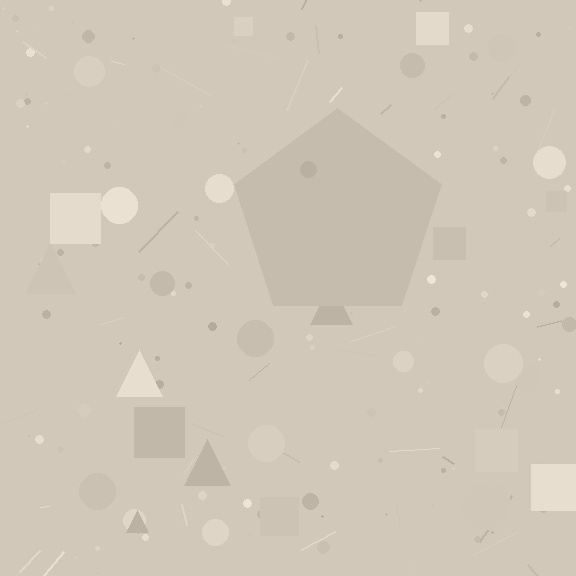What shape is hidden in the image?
A pentagon is hidden in the image.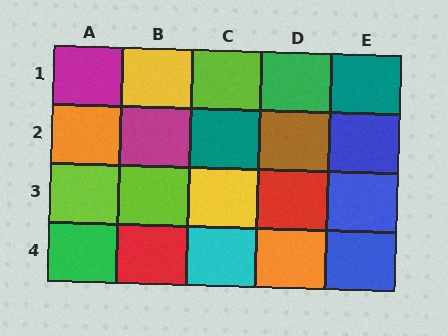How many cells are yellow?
2 cells are yellow.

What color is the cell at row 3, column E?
Blue.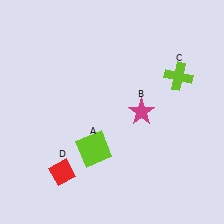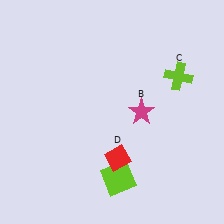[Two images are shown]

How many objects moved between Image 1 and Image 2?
2 objects moved between the two images.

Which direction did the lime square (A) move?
The lime square (A) moved down.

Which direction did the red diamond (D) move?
The red diamond (D) moved right.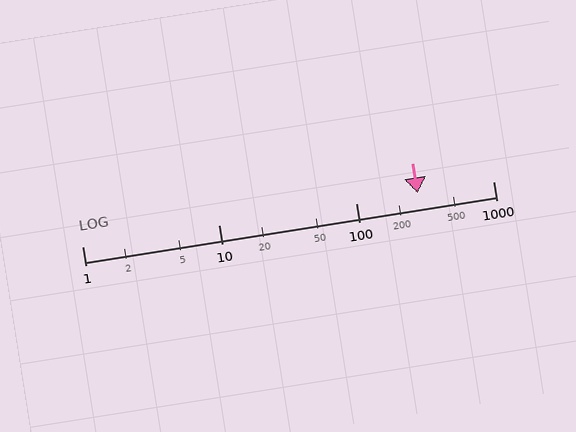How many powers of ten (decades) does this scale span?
The scale spans 3 decades, from 1 to 1000.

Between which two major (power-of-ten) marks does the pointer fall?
The pointer is between 100 and 1000.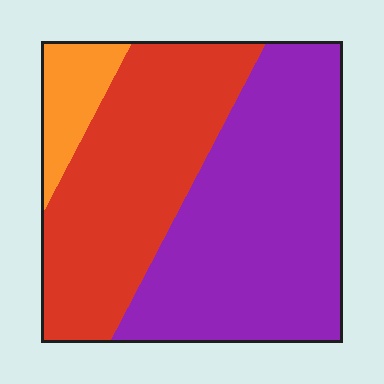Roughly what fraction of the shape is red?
Red covers around 40% of the shape.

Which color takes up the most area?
Purple, at roughly 50%.